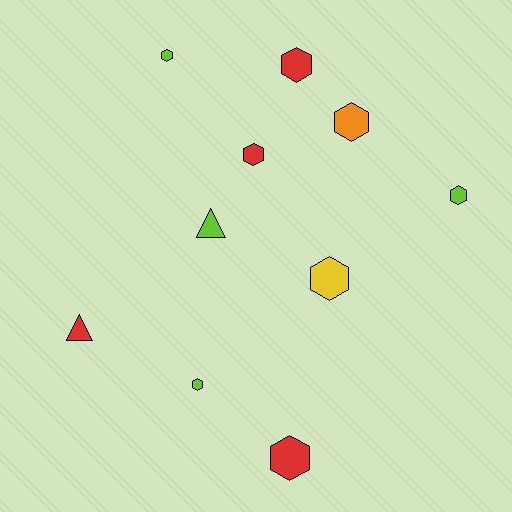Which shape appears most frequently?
Hexagon, with 8 objects.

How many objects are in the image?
There are 10 objects.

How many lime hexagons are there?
There are 3 lime hexagons.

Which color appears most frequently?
Lime, with 4 objects.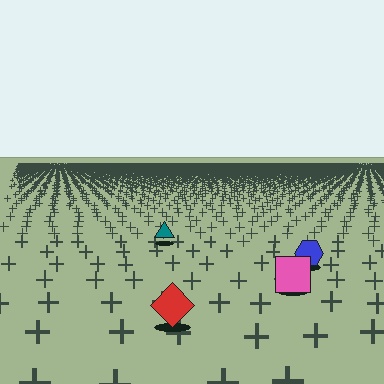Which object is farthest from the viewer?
The teal triangle is farthest from the viewer. It appears smaller and the ground texture around it is denser.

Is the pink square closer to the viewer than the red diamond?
No. The red diamond is closer — you can tell from the texture gradient: the ground texture is coarser near it.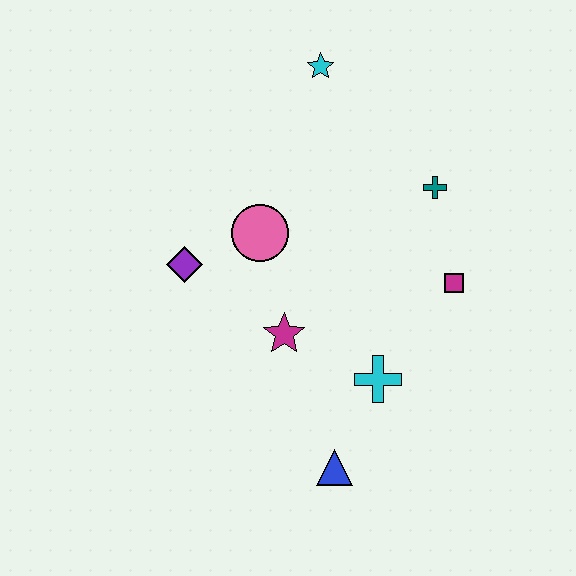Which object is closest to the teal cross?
The magenta square is closest to the teal cross.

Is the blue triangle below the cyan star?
Yes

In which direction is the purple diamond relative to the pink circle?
The purple diamond is to the left of the pink circle.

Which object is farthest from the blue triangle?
The cyan star is farthest from the blue triangle.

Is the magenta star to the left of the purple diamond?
No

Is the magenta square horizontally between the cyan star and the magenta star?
No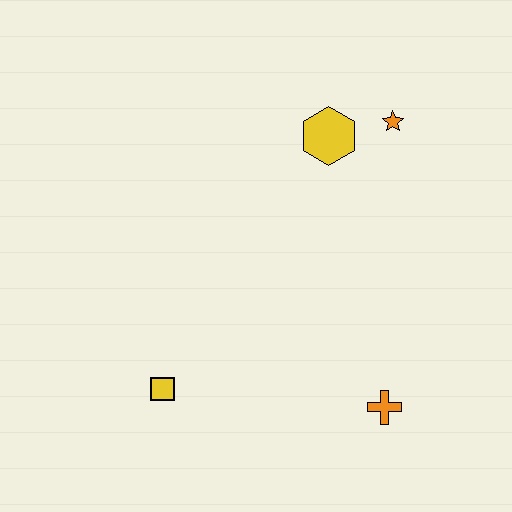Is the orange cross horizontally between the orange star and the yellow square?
Yes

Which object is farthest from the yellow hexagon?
The yellow square is farthest from the yellow hexagon.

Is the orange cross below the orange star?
Yes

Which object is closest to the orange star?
The yellow hexagon is closest to the orange star.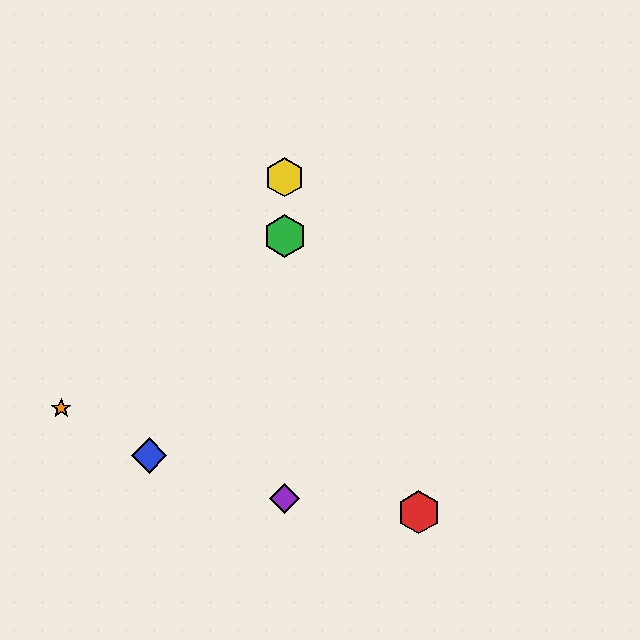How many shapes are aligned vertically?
3 shapes (the green hexagon, the yellow hexagon, the purple diamond) are aligned vertically.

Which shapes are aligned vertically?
The green hexagon, the yellow hexagon, the purple diamond are aligned vertically.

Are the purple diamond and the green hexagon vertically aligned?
Yes, both are at x≈285.